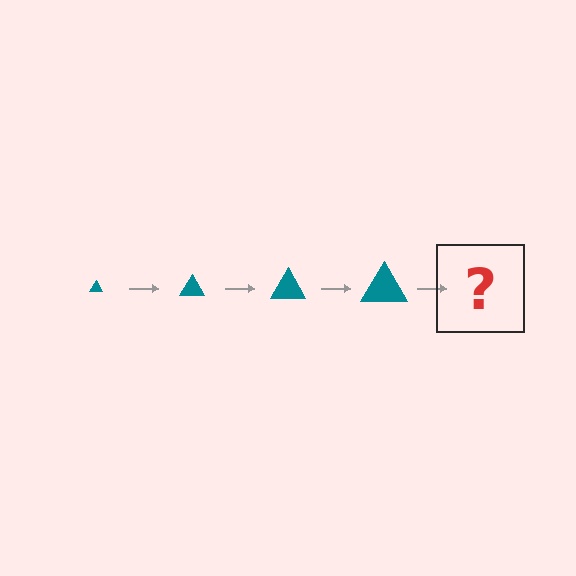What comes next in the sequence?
The next element should be a teal triangle, larger than the previous one.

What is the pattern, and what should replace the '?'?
The pattern is that the triangle gets progressively larger each step. The '?' should be a teal triangle, larger than the previous one.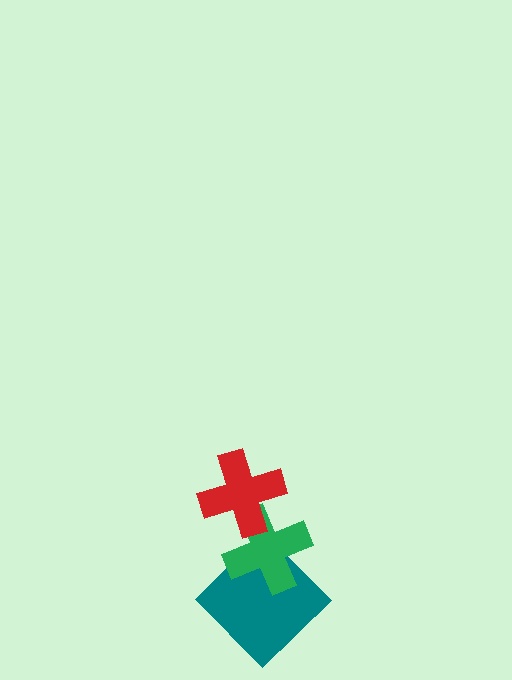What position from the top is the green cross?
The green cross is 2nd from the top.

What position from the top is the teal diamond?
The teal diamond is 3rd from the top.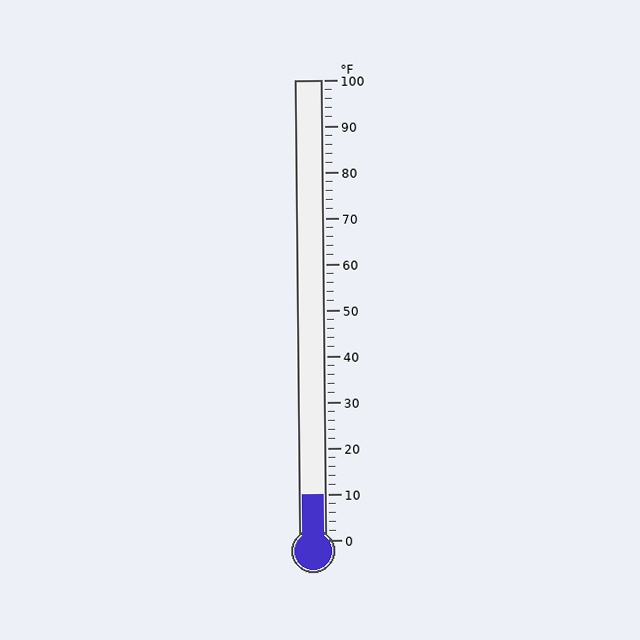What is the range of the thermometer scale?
The thermometer scale ranges from 0°F to 100°F.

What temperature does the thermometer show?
The thermometer shows approximately 10°F.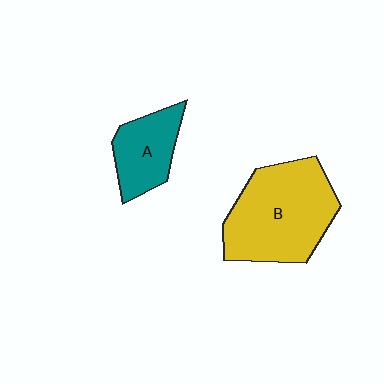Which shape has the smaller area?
Shape A (teal).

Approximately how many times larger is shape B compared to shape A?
Approximately 2.0 times.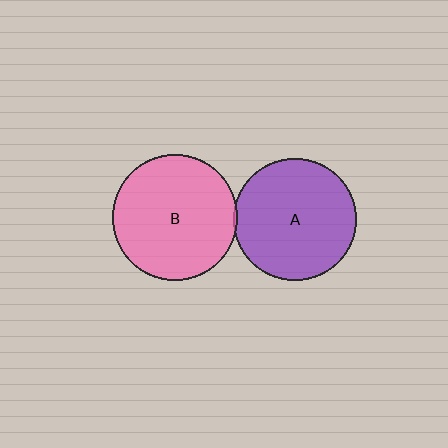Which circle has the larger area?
Circle B (pink).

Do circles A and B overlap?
Yes.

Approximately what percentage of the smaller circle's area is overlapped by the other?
Approximately 5%.